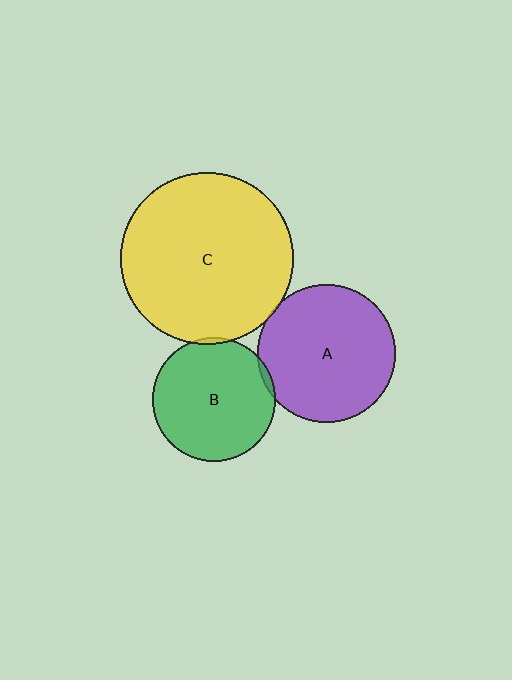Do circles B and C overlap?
Yes.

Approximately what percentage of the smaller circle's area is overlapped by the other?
Approximately 5%.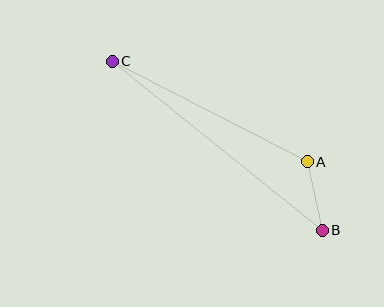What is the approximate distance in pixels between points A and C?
The distance between A and C is approximately 219 pixels.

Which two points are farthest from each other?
Points B and C are farthest from each other.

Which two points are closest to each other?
Points A and B are closest to each other.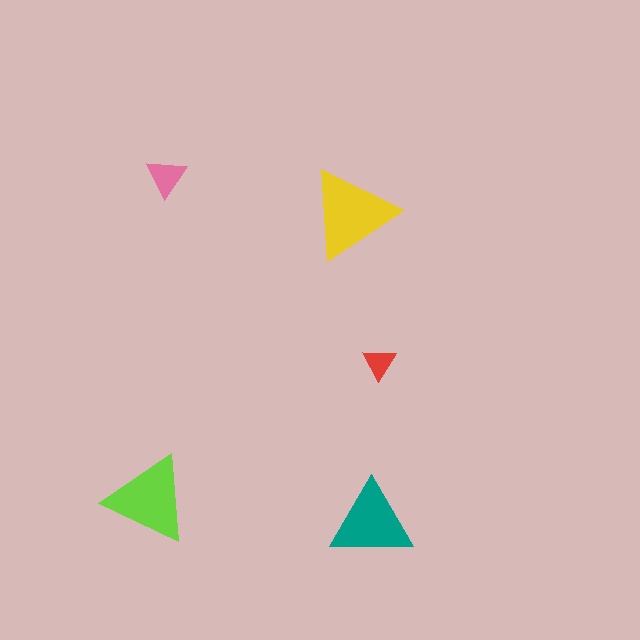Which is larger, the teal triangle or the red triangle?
The teal one.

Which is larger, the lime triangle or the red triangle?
The lime one.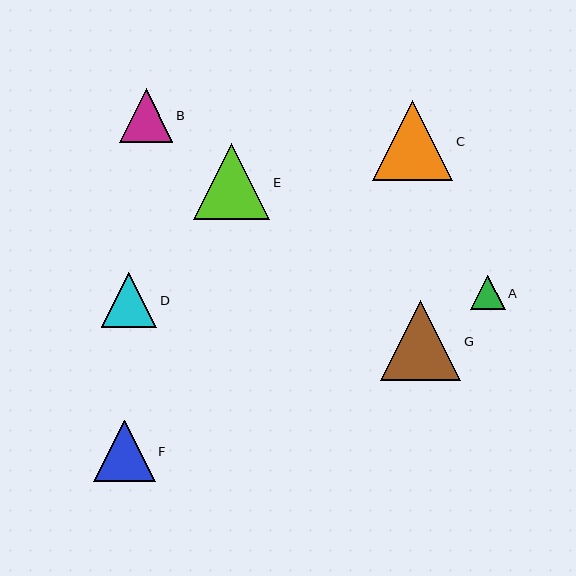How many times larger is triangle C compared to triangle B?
Triangle C is approximately 1.5 times the size of triangle B.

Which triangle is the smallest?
Triangle A is the smallest with a size of approximately 34 pixels.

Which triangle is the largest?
Triangle C is the largest with a size of approximately 80 pixels.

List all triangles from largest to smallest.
From largest to smallest: C, G, E, F, D, B, A.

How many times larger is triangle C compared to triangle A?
Triangle C is approximately 2.3 times the size of triangle A.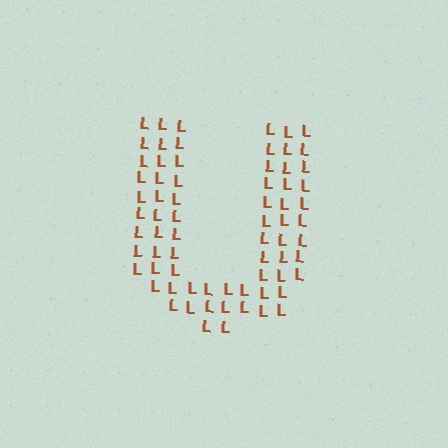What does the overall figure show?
The overall figure shows the letter U.